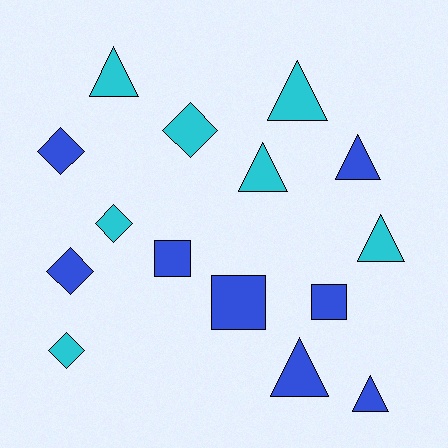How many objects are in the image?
There are 15 objects.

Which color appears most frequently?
Blue, with 8 objects.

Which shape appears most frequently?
Triangle, with 7 objects.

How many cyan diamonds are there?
There are 3 cyan diamonds.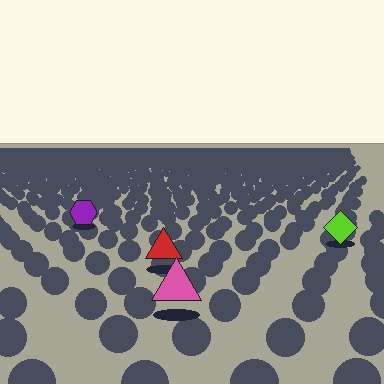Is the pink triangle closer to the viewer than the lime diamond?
Yes. The pink triangle is closer — you can tell from the texture gradient: the ground texture is coarser near it.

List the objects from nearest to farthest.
From nearest to farthest: the pink triangle, the red triangle, the lime diamond, the purple hexagon.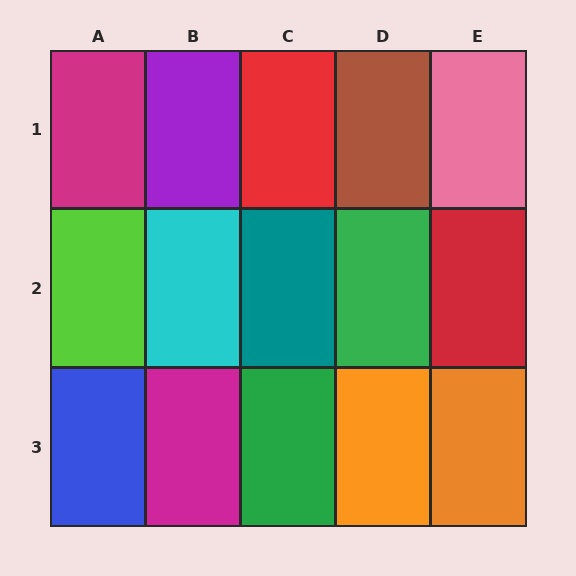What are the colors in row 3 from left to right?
Blue, magenta, green, orange, orange.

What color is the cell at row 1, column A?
Magenta.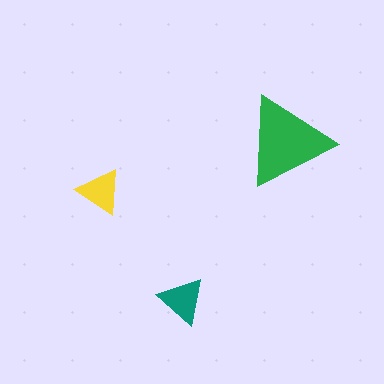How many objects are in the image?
There are 3 objects in the image.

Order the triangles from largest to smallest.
the green one, the teal one, the yellow one.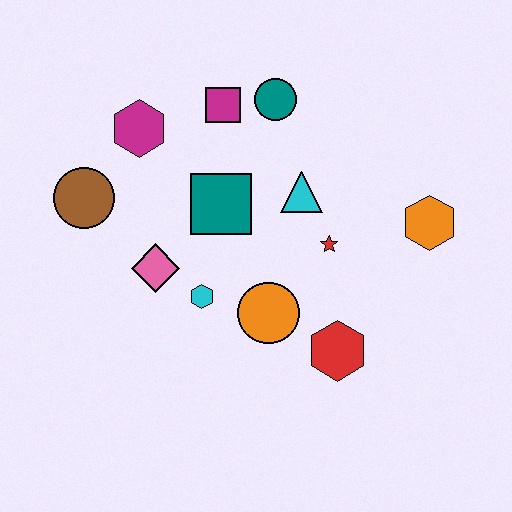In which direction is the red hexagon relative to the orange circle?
The red hexagon is to the right of the orange circle.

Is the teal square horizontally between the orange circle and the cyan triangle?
No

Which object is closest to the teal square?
The cyan triangle is closest to the teal square.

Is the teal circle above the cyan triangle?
Yes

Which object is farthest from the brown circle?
The orange hexagon is farthest from the brown circle.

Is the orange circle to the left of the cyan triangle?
Yes